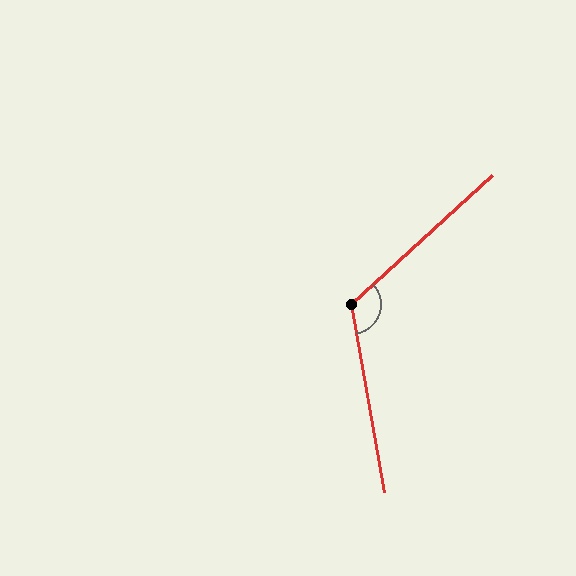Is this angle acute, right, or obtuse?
It is obtuse.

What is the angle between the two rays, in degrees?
Approximately 122 degrees.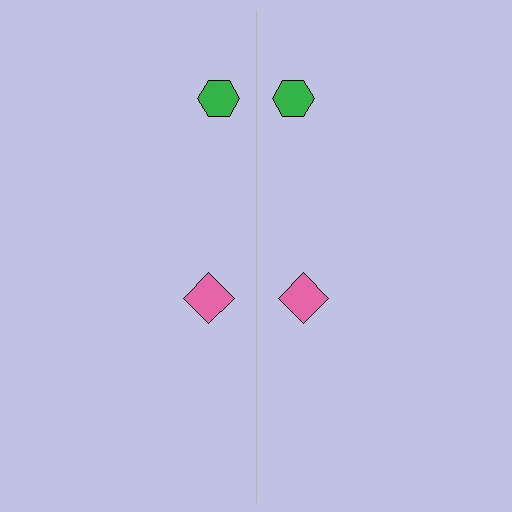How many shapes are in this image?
There are 4 shapes in this image.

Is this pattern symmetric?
Yes, this pattern has bilateral (reflection) symmetry.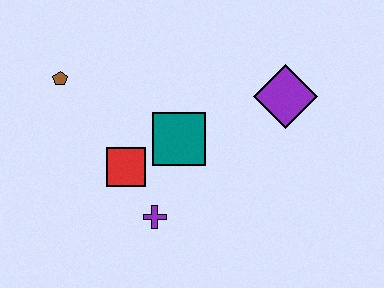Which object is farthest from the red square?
The purple diamond is farthest from the red square.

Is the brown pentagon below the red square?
No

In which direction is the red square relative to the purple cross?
The red square is above the purple cross.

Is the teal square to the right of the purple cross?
Yes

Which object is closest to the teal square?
The red square is closest to the teal square.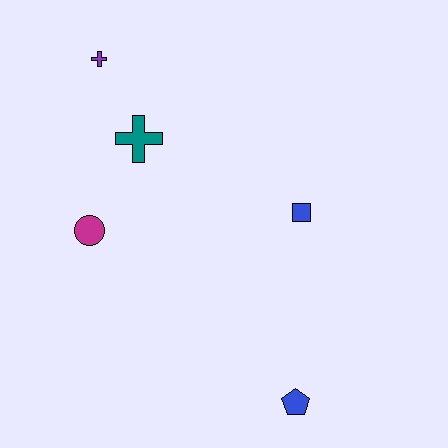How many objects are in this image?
There are 5 objects.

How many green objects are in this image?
There are no green objects.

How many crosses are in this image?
There are 2 crosses.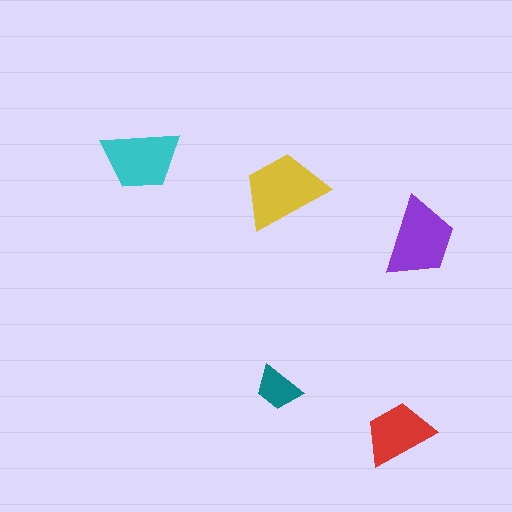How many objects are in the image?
There are 5 objects in the image.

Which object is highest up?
The cyan trapezoid is topmost.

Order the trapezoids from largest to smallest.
the yellow one, the purple one, the cyan one, the red one, the teal one.